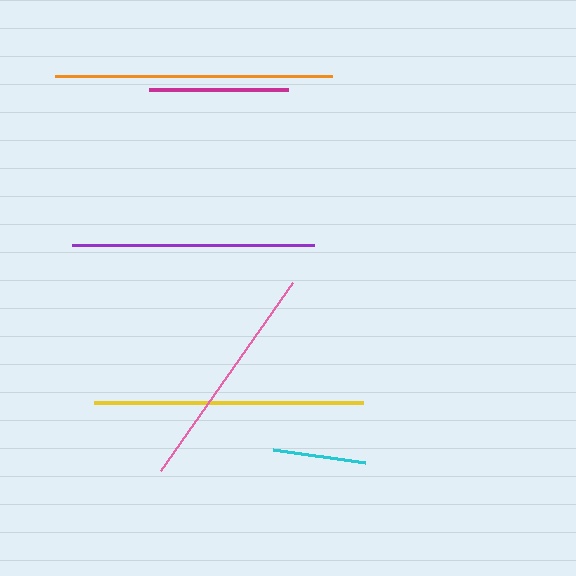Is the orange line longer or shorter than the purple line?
The orange line is longer than the purple line.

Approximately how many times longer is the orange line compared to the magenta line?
The orange line is approximately 2.0 times the length of the magenta line.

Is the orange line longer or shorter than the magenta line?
The orange line is longer than the magenta line.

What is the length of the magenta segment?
The magenta segment is approximately 139 pixels long.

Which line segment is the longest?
The orange line is the longest at approximately 277 pixels.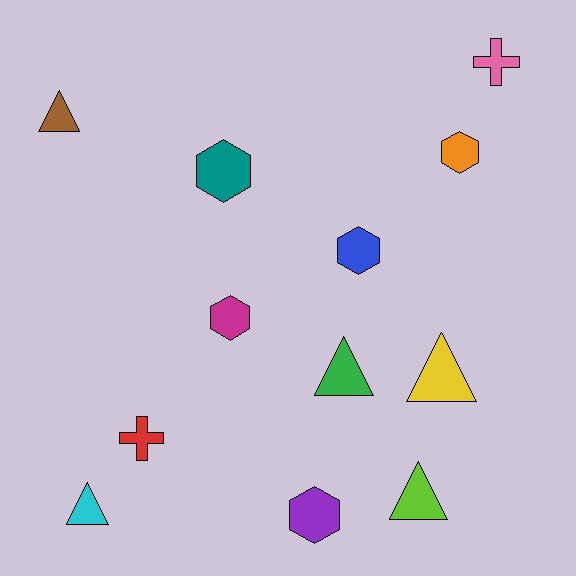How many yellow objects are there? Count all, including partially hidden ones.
There is 1 yellow object.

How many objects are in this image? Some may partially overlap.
There are 12 objects.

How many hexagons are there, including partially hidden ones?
There are 5 hexagons.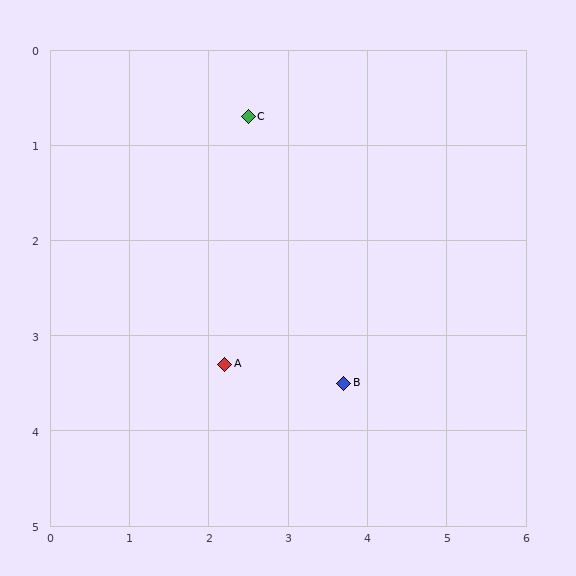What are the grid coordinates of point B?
Point B is at approximately (3.7, 3.5).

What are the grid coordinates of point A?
Point A is at approximately (2.2, 3.3).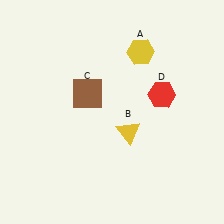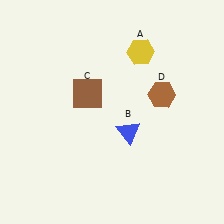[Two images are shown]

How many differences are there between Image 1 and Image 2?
There are 2 differences between the two images.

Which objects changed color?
B changed from yellow to blue. D changed from red to brown.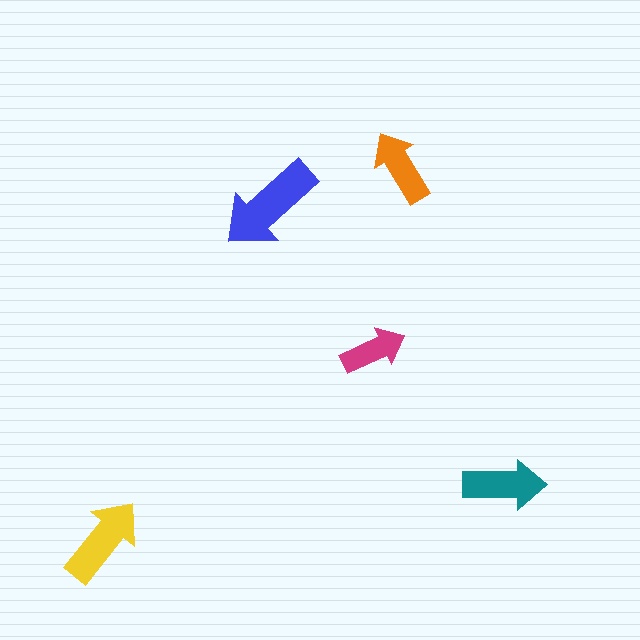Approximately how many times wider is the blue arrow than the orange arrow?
About 1.5 times wider.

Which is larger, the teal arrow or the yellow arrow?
The yellow one.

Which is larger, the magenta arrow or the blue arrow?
The blue one.